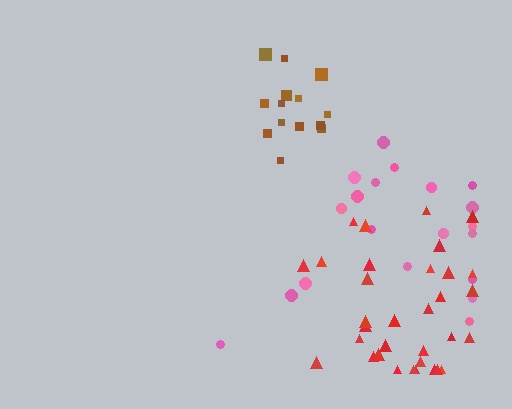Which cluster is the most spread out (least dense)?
Pink.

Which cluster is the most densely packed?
Brown.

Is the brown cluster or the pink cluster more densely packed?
Brown.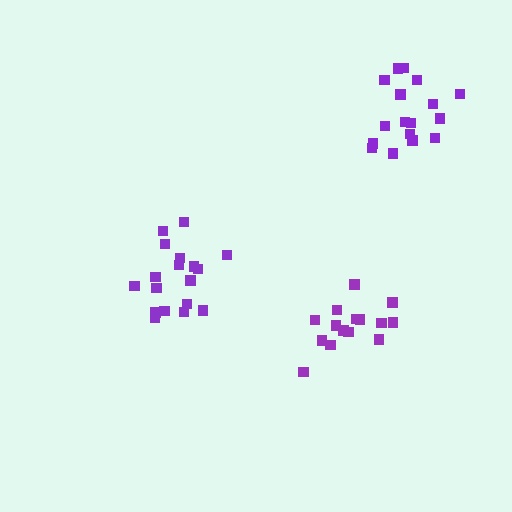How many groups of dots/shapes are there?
There are 3 groups.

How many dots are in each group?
Group 1: 18 dots, Group 2: 15 dots, Group 3: 17 dots (50 total).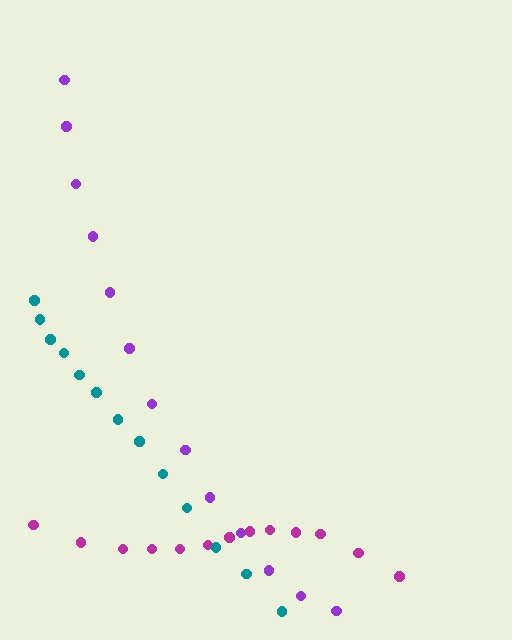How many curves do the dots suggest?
There are 3 distinct paths.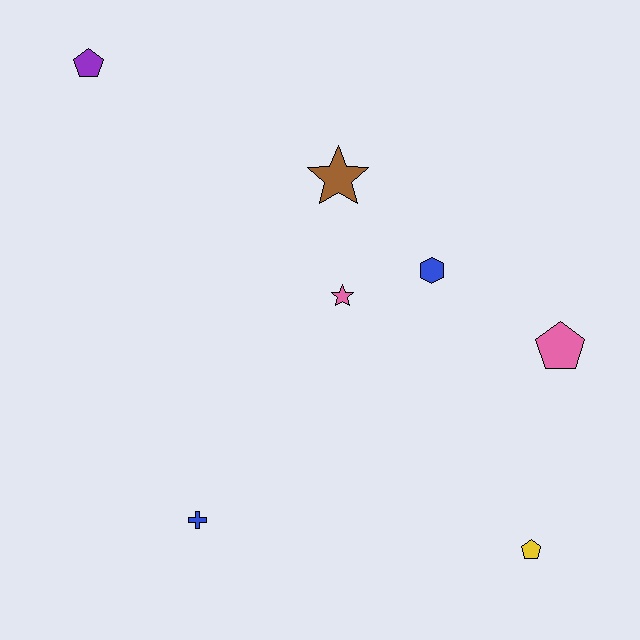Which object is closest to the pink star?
The blue hexagon is closest to the pink star.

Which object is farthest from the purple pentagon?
The yellow pentagon is farthest from the purple pentagon.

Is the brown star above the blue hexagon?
Yes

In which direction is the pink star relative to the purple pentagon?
The pink star is to the right of the purple pentagon.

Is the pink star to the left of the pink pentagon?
Yes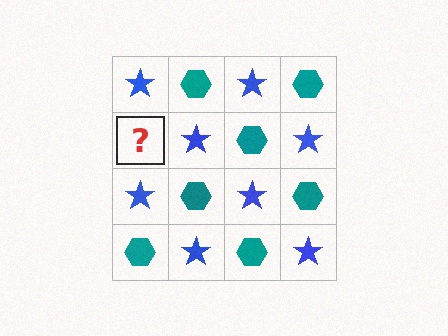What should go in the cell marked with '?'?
The missing cell should contain a teal hexagon.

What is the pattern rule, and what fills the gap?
The rule is that it alternates blue star and teal hexagon in a checkerboard pattern. The gap should be filled with a teal hexagon.